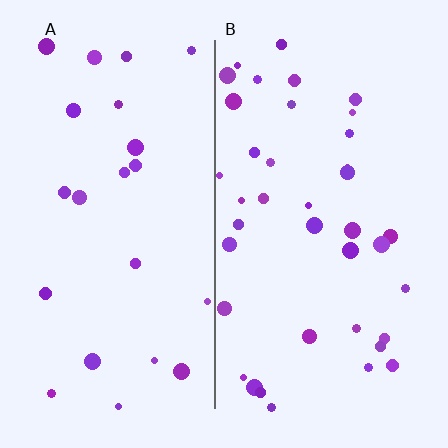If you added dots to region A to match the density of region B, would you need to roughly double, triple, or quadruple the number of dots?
Approximately double.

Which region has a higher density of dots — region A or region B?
B (the right).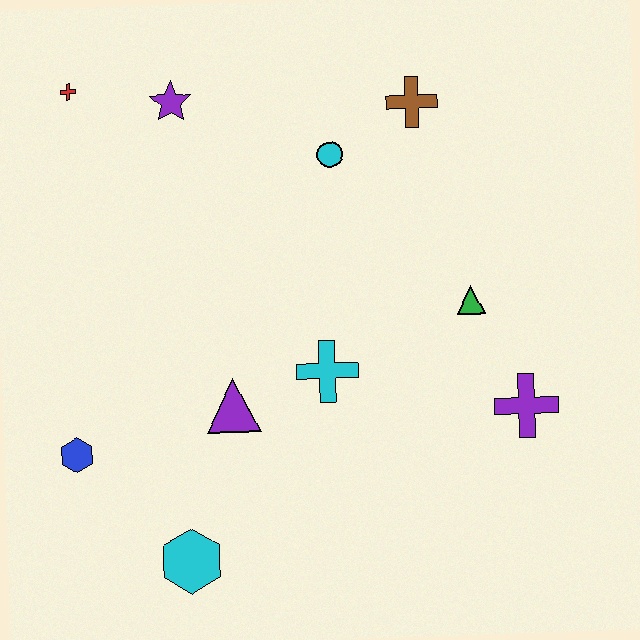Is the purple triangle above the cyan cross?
No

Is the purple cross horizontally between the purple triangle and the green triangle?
No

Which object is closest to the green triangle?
The purple cross is closest to the green triangle.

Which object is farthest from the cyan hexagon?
The brown cross is farthest from the cyan hexagon.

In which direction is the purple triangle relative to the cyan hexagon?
The purple triangle is above the cyan hexagon.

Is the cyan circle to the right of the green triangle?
No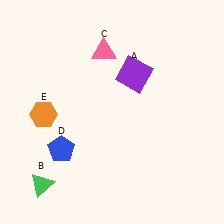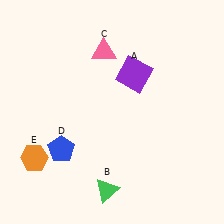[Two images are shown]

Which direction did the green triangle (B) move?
The green triangle (B) moved right.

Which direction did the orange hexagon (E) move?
The orange hexagon (E) moved down.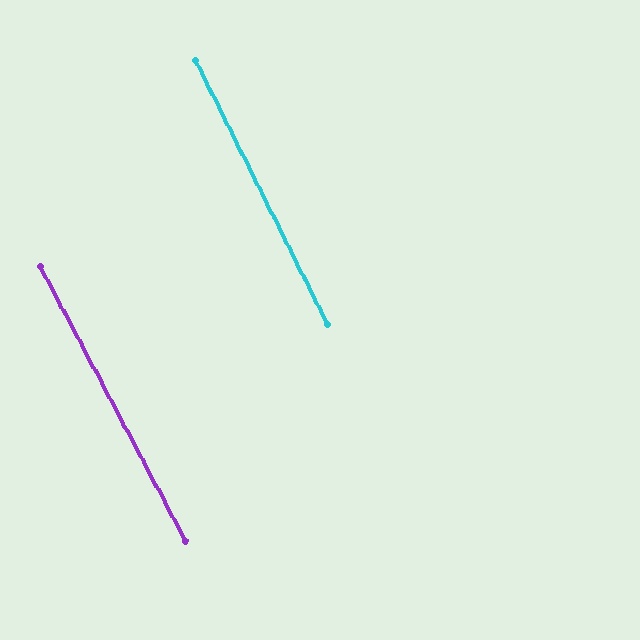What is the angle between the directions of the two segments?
Approximately 2 degrees.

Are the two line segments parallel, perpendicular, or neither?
Parallel — their directions differ by only 1.6°.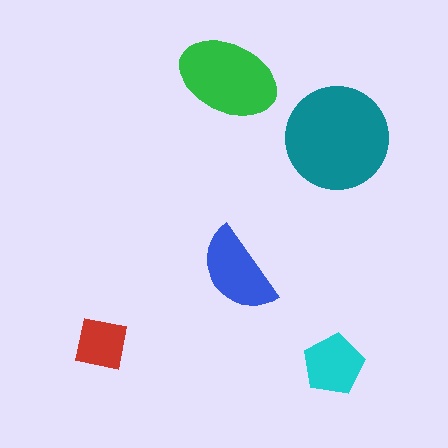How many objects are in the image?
There are 5 objects in the image.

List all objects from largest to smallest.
The teal circle, the green ellipse, the blue semicircle, the cyan pentagon, the red square.